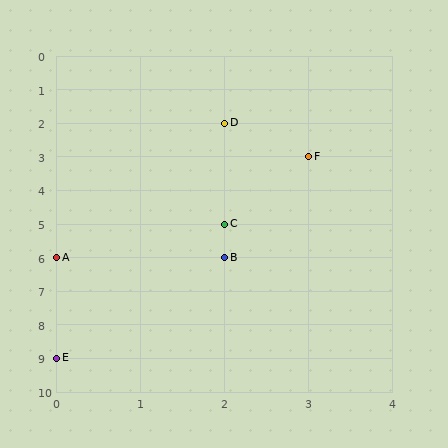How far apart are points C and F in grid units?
Points C and F are 1 column and 2 rows apart (about 2.2 grid units diagonally).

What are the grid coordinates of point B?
Point B is at grid coordinates (2, 6).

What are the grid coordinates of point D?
Point D is at grid coordinates (2, 2).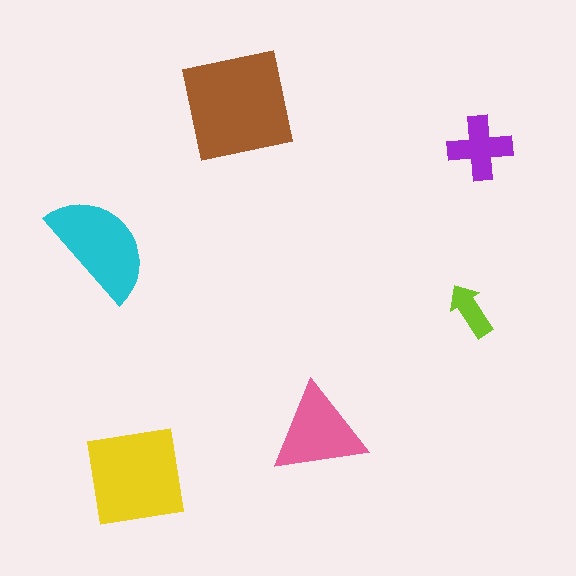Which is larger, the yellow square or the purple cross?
The yellow square.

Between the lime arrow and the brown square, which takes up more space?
The brown square.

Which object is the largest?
The brown square.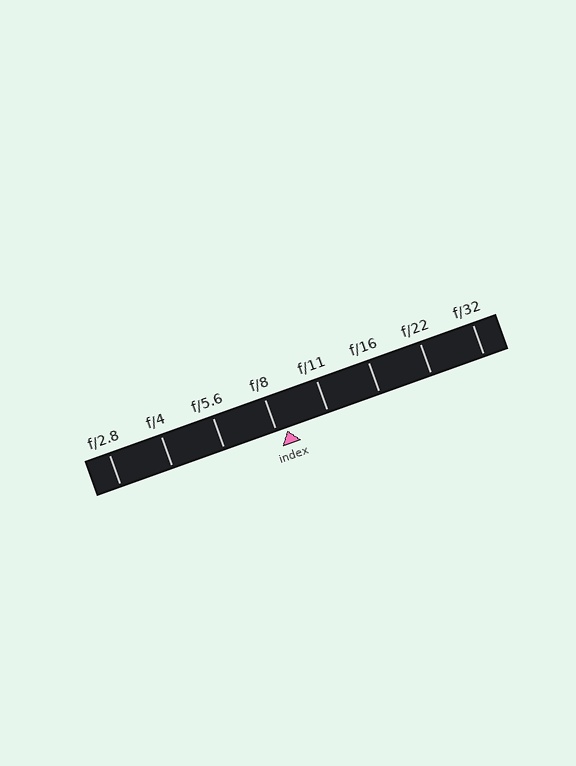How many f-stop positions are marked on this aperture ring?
There are 8 f-stop positions marked.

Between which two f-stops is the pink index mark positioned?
The index mark is between f/8 and f/11.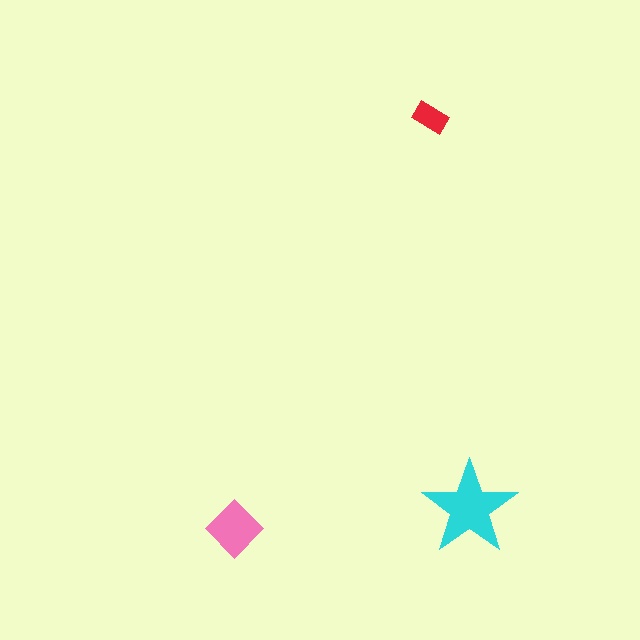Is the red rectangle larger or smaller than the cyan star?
Smaller.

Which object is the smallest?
The red rectangle.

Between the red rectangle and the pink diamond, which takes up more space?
The pink diamond.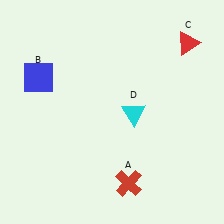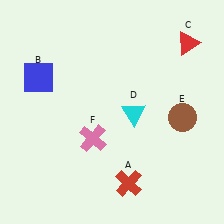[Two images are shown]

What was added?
A brown circle (E), a pink cross (F) were added in Image 2.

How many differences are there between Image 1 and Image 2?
There are 2 differences between the two images.